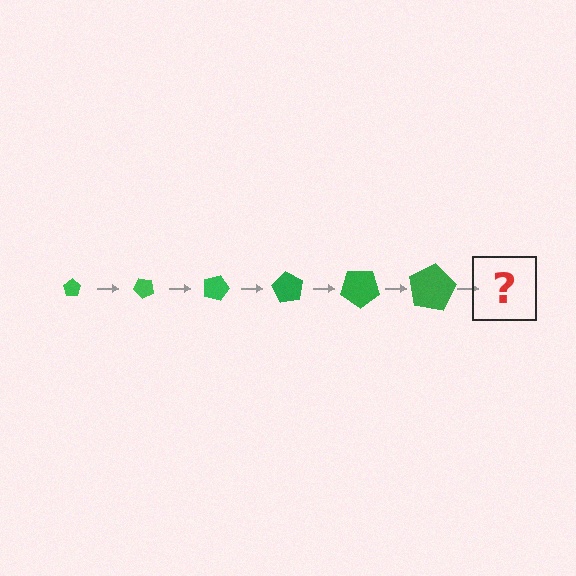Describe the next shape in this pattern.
It should be a pentagon, larger than the previous one and rotated 270 degrees from the start.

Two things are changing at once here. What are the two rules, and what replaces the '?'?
The two rules are that the pentagon grows larger each step and it rotates 45 degrees each step. The '?' should be a pentagon, larger than the previous one and rotated 270 degrees from the start.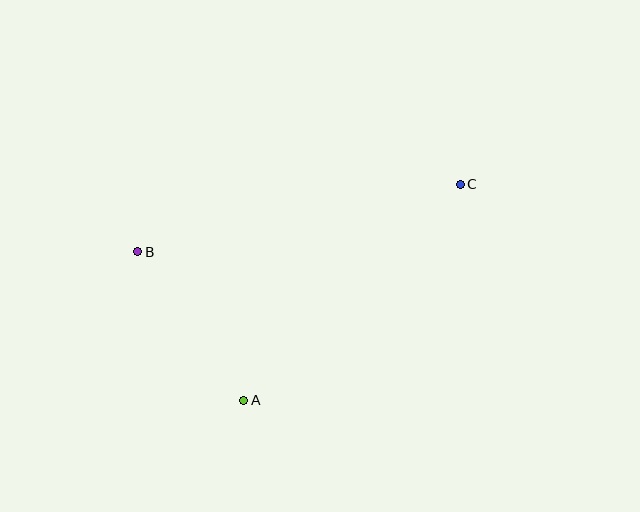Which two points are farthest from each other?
Points B and C are farthest from each other.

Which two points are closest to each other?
Points A and B are closest to each other.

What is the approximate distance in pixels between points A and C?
The distance between A and C is approximately 306 pixels.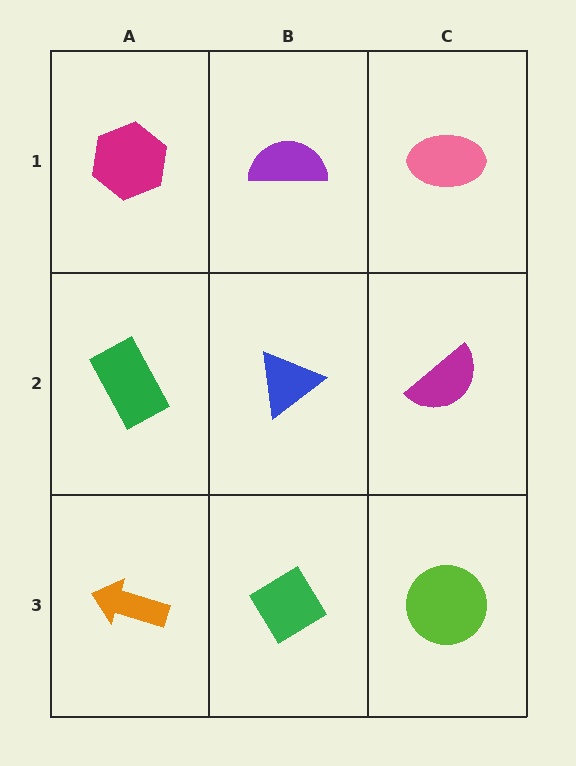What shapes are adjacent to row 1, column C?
A magenta semicircle (row 2, column C), a purple semicircle (row 1, column B).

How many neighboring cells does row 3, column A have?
2.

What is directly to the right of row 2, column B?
A magenta semicircle.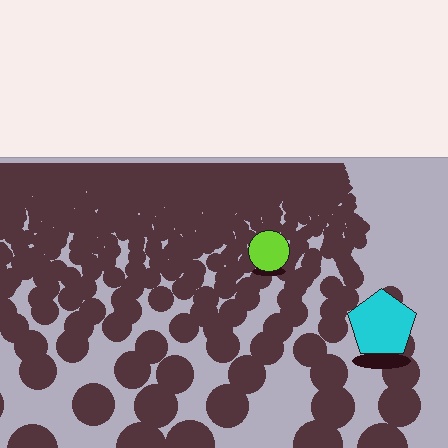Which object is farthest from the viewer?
The lime circle is farthest from the viewer. It appears smaller and the ground texture around it is denser.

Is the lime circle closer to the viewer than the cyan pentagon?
No. The cyan pentagon is closer — you can tell from the texture gradient: the ground texture is coarser near it.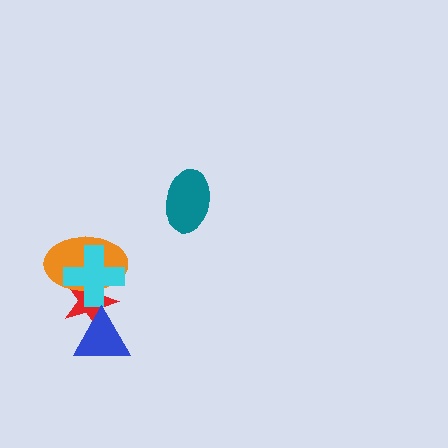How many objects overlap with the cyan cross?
2 objects overlap with the cyan cross.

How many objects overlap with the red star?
3 objects overlap with the red star.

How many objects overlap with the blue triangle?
1 object overlaps with the blue triangle.